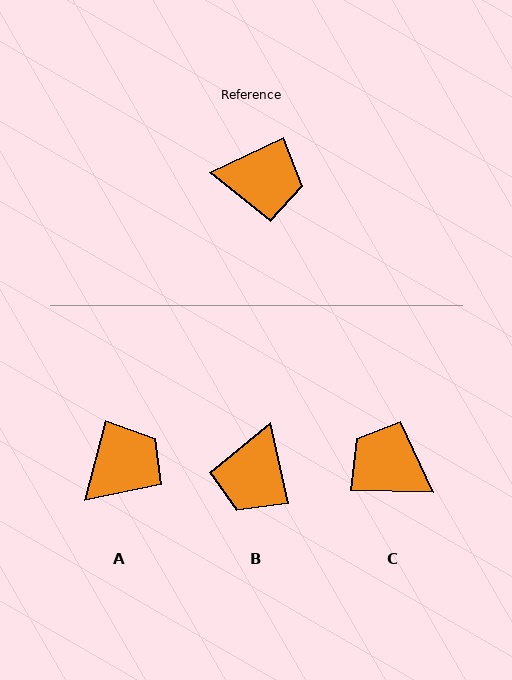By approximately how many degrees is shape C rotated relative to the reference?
Approximately 153 degrees counter-clockwise.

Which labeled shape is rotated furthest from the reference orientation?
C, about 153 degrees away.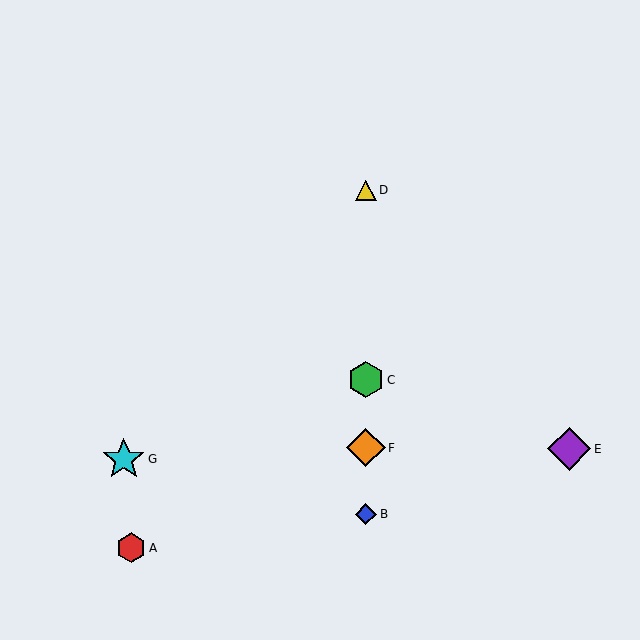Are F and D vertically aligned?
Yes, both are at x≈366.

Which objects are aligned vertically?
Objects B, C, D, F are aligned vertically.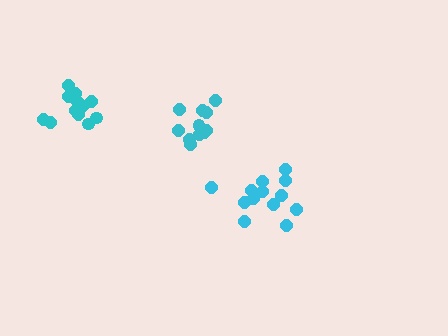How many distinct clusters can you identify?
There are 3 distinct clusters.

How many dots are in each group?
Group 1: 11 dots, Group 2: 13 dots, Group 3: 13 dots (37 total).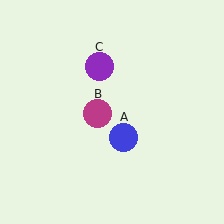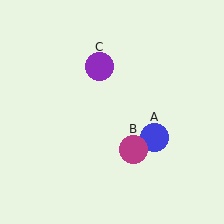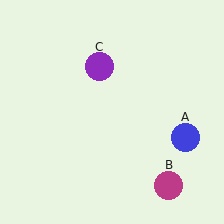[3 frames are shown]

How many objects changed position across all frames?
2 objects changed position: blue circle (object A), magenta circle (object B).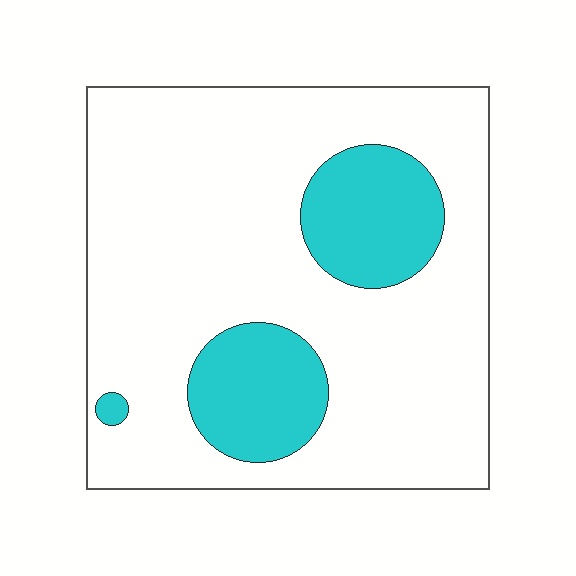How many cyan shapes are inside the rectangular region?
3.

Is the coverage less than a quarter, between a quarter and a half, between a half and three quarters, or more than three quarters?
Less than a quarter.